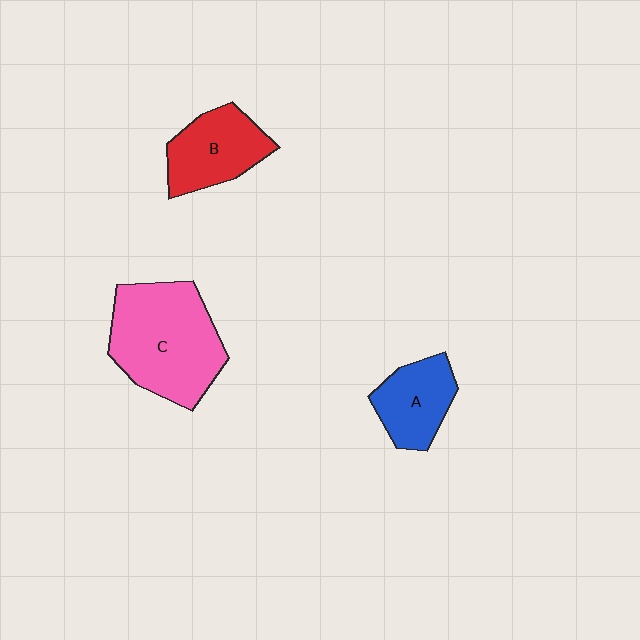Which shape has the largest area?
Shape C (pink).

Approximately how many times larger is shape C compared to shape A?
Approximately 2.0 times.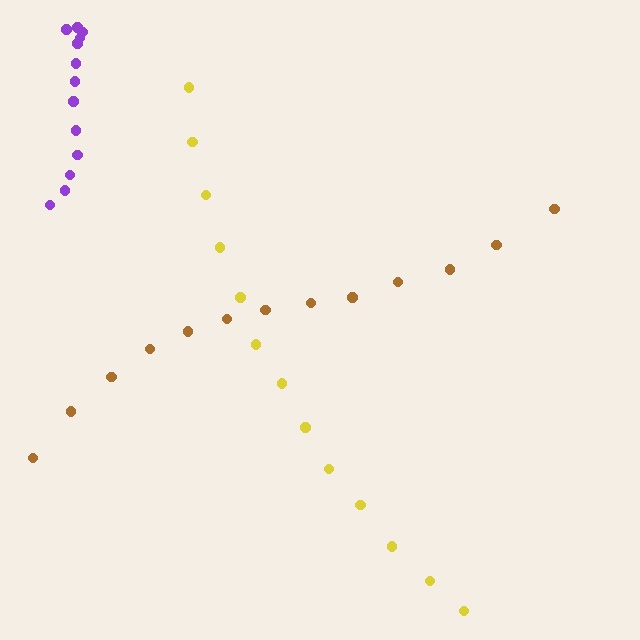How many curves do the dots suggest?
There are 3 distinct paths.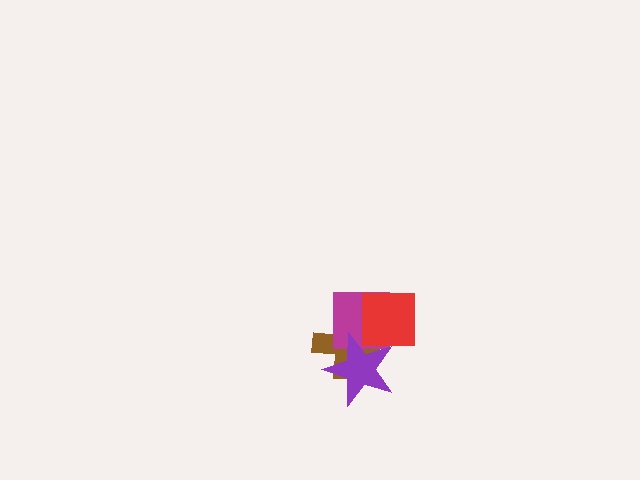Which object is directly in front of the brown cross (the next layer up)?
The magenta square is directly in front of the brown cross.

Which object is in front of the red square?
The purple star is in front of the red square.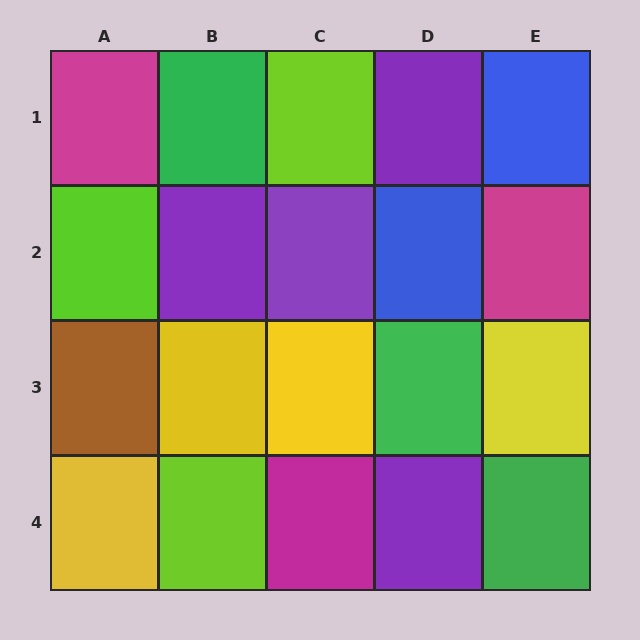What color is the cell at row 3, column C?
Yellow.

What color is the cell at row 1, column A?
Magenta.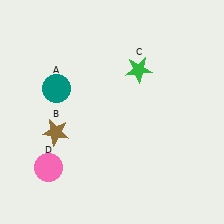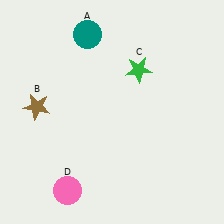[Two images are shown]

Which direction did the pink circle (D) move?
The pink circle (D) moved down.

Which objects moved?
The objects that moved are: the teal circle (A), the brown star (B), the pink circle (D).